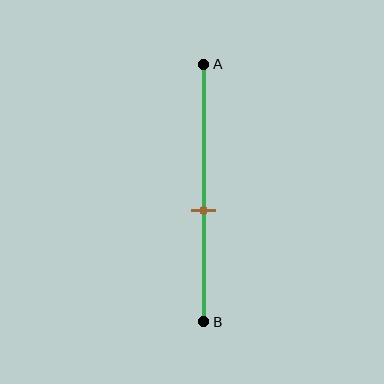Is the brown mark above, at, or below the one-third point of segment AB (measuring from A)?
The brown mark is below the one-third point of segment AB.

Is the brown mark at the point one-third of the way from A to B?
No, the mark is at about 55% from A, not at the 33% one-third point.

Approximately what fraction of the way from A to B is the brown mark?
The brown mark is approximately 55% of the way from A to B.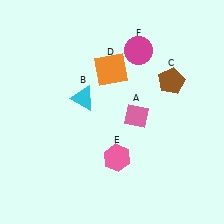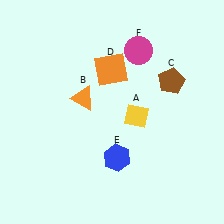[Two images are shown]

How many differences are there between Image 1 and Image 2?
There are 3 differences between the two images.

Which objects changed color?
A changed from pink to yellow. B changed from cyan to orange. E changed from pink to blue.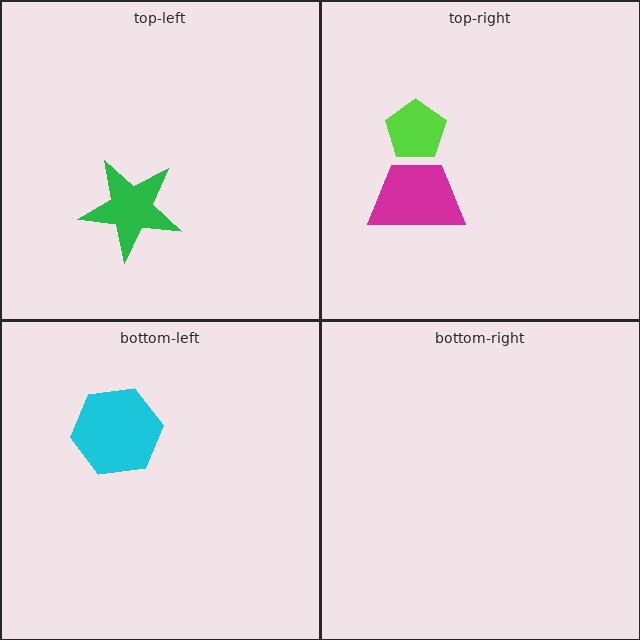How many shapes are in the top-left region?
1.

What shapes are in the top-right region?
The lime pentagon, the magenta trapezoid.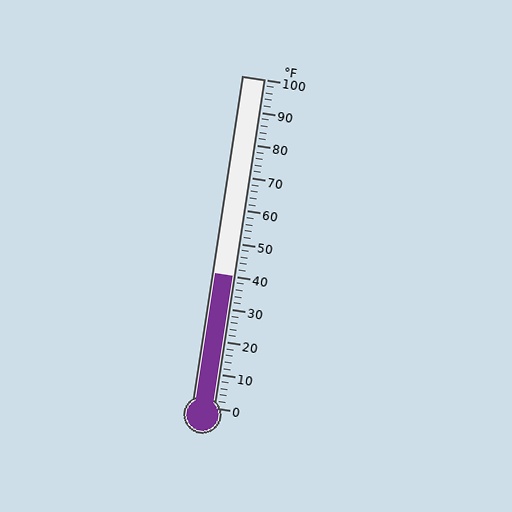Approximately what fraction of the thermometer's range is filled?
The thermometer is filled to approximately 40% of its range.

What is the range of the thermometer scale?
The thermometer scale ranges from 0°F to 100°F.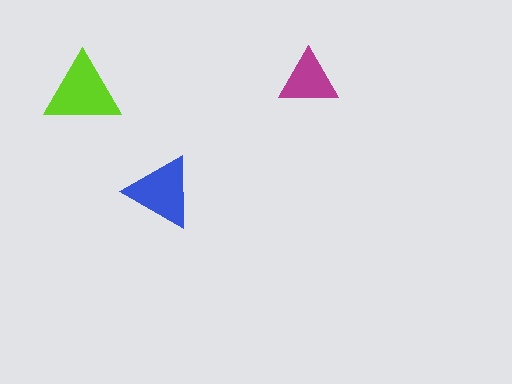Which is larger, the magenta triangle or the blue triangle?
The blue one.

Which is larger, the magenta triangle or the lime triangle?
The lime one.